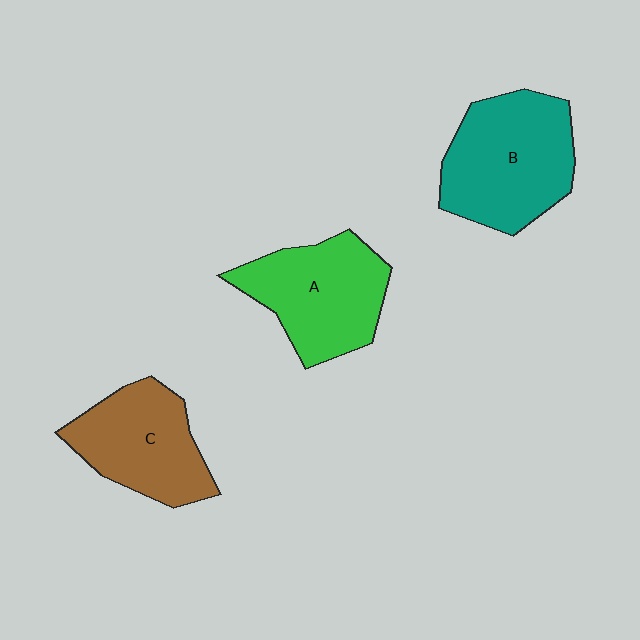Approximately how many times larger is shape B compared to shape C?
Approximately 1.2 times.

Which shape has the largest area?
Shape B (teal).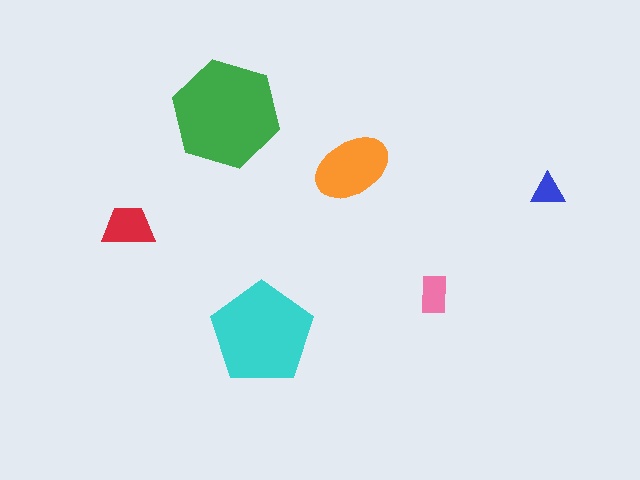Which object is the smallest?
The blue triangle.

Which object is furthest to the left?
The red trapezoid is leftmost.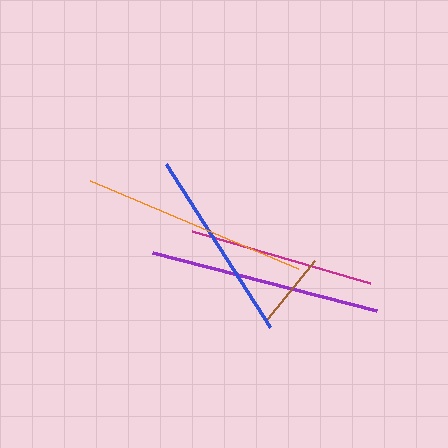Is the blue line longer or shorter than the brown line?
The blue line is longer than the brown line.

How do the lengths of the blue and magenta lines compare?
The blue and magenta lines are approximately the same length.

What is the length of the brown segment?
The brown segment is approximately 74 pixels long.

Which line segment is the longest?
The purple line is the longest at approximately 231 pixels.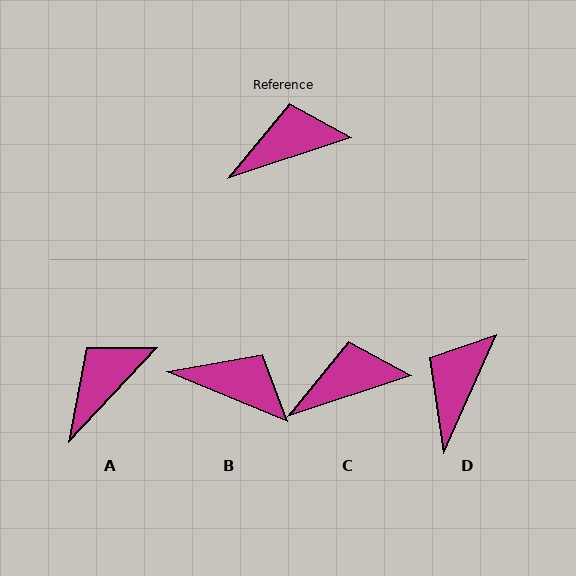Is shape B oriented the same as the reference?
No, it is off by about 41 degrees.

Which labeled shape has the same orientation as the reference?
C.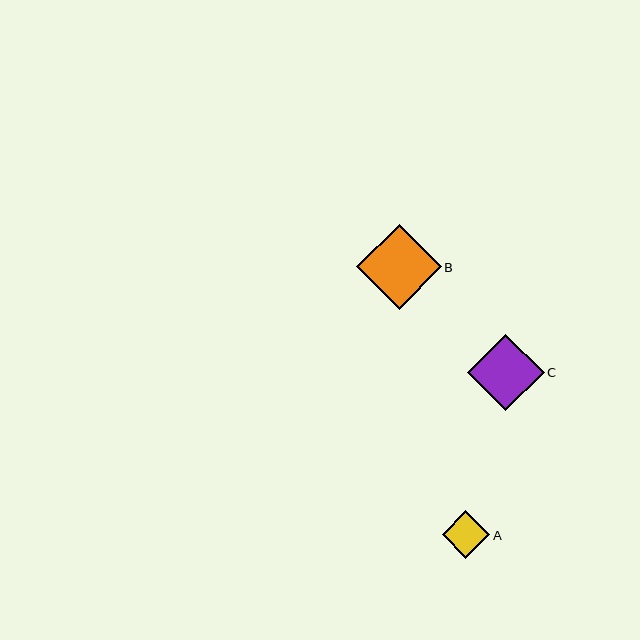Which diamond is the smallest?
Diamond A is the smallest with a size of approximately 47 pixels.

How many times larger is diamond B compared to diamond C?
Diamond B is approximately 1.1 times the size of diamond C.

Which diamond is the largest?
Diamond B is the largest with a size of approximately 85 pixels.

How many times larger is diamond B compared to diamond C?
Diamond B is approximately 1.1 times the size of diamond C.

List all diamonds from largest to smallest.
From largest to smallest: B, C, A.